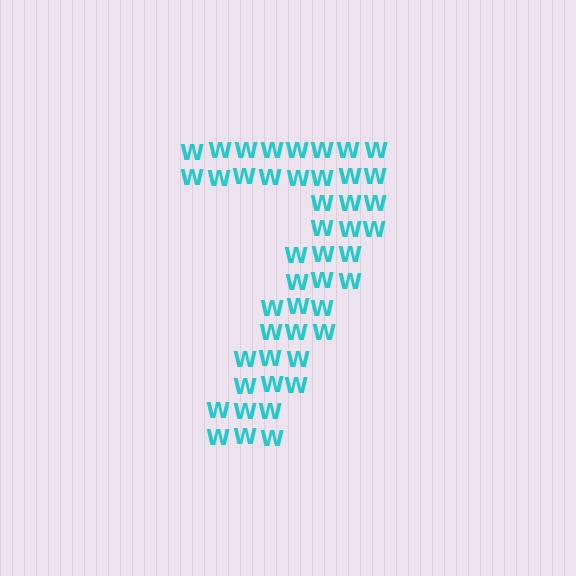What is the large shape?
The large shape is the digit 7.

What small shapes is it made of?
It is made of small letter W's.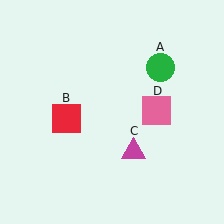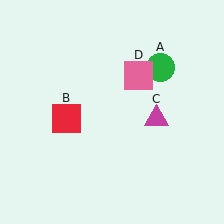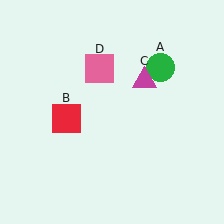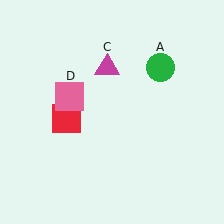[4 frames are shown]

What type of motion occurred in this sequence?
The magenta triangle (object C), pink square (object D) rotated counterclockwise around the center of the scene.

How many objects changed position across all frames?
2 objects changed position: magenta triangle (object C), pink square (object D).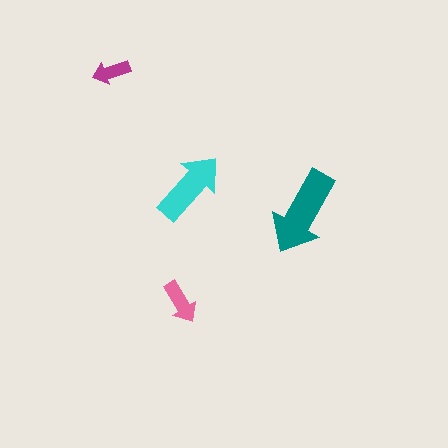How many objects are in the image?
There are 4 objects in the image.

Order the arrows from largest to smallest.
the teal one, the cyan one, the pink one, the magenta one.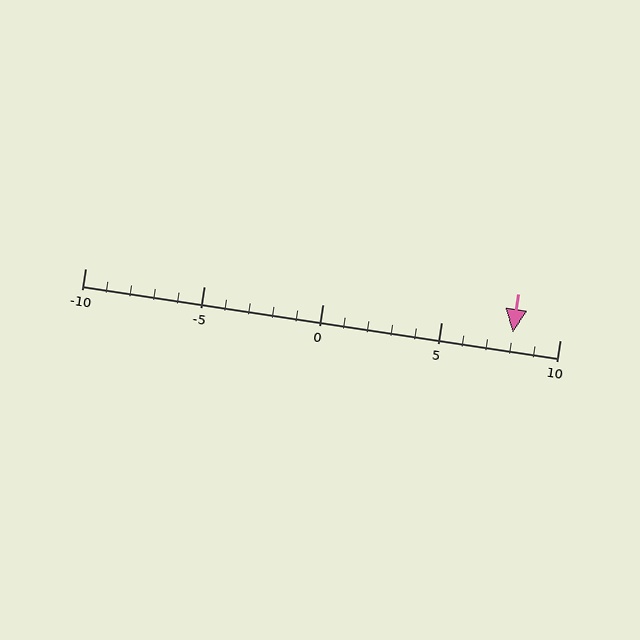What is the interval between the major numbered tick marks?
The major tick marks are spaced 5 units apart.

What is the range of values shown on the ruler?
The ruler shows values from -10 to 10.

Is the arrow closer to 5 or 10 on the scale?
The arrow is closer to 10.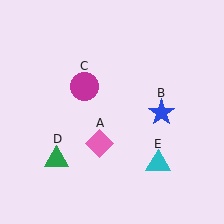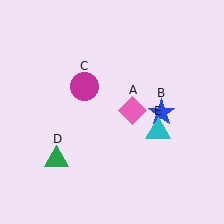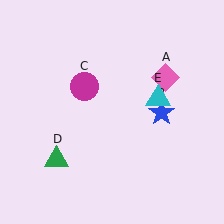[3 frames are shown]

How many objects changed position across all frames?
2 objects changed position: pink diamond (object A), cyan triangle (object E).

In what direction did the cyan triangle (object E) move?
The cyan triangle (object E) moved up.